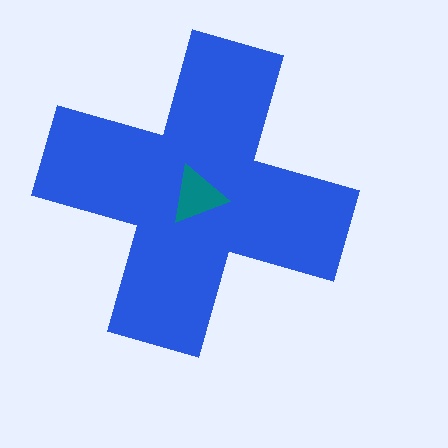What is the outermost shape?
The blue cross.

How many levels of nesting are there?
2.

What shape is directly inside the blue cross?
The teal triangle.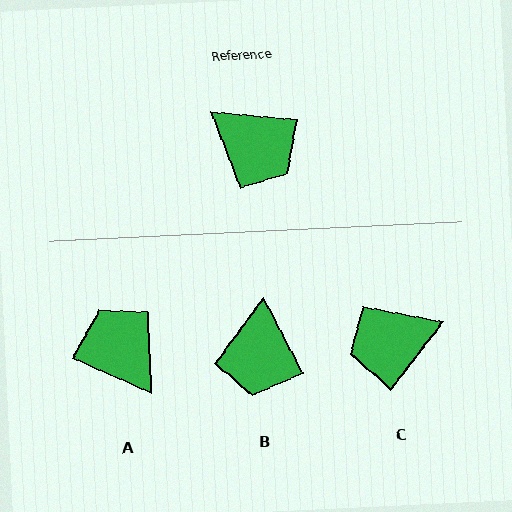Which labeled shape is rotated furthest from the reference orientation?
A, about 161 degrees away.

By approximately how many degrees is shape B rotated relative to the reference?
Approximately 57 degrees clockwise.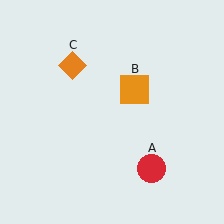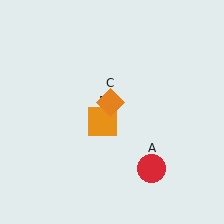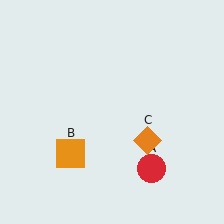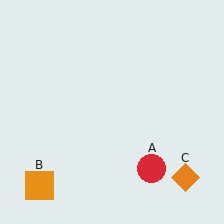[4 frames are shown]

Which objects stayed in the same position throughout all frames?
Red circle (object A) remained stationary.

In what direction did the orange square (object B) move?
The orange square (object B) moved down and to the left.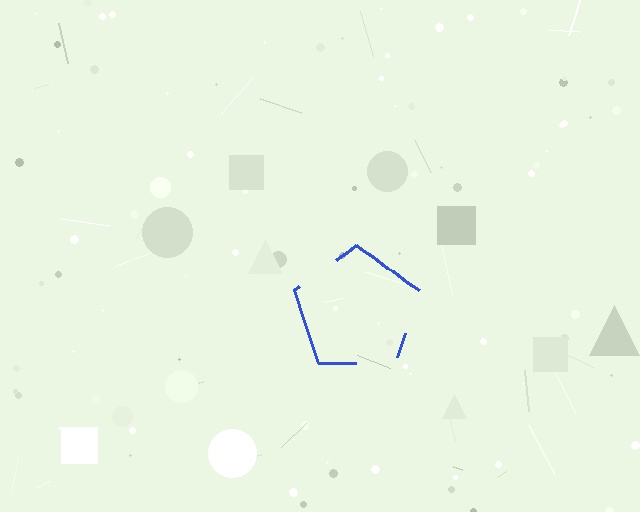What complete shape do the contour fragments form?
The contour fragments form a pentagon.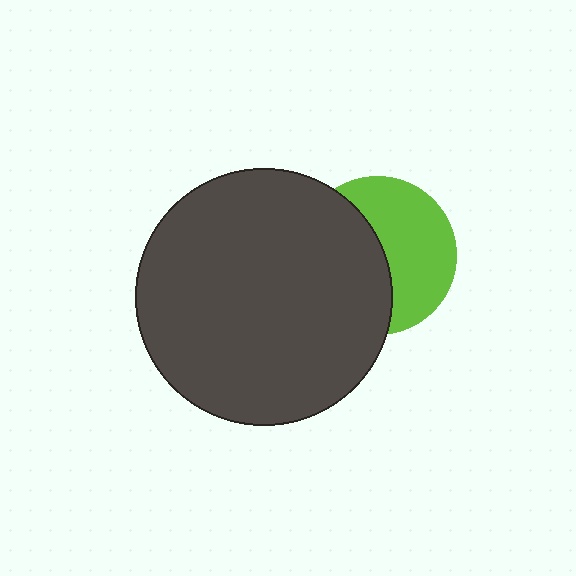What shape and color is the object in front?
The object in front is a dark gray circle.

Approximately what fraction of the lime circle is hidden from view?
Roughly 50% of the lime circle is hidden behind the dark gray circle.